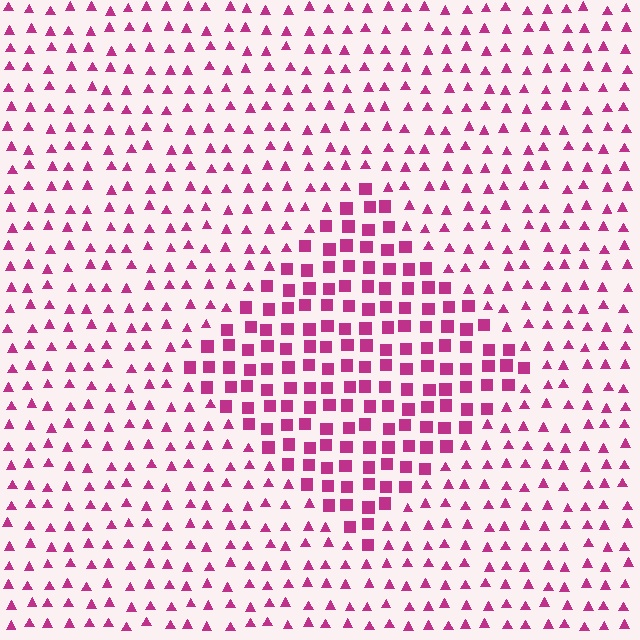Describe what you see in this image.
The image is filled with small magenta elements arranged in a uniform grid. A diamond-shaped region contains squares, while the surrounding area contains triangles. The boundary is defined purely by the change in element shape.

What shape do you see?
I see a diamond.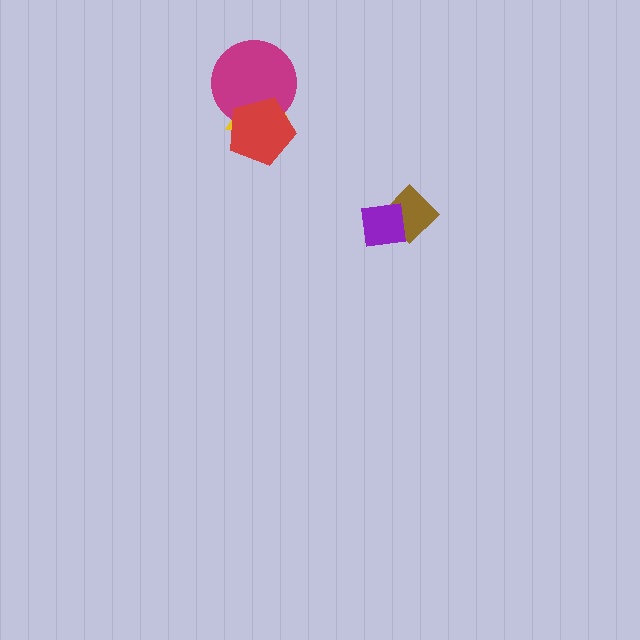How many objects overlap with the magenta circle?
2 objects overlap with the magenta circle.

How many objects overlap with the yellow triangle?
2 objects overlap with the yellow triangle.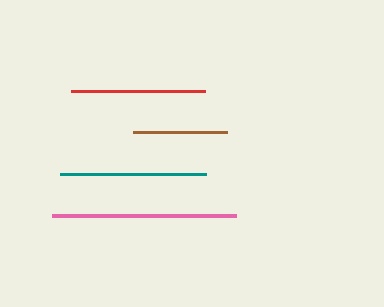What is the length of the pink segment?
The pink segment is approximately 185 pixels long.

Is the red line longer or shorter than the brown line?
The red line is longer than the brown line.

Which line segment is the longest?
The pink line is the longest at approximately 185 pixels.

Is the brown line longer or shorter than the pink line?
The pink line is longer than the brown line.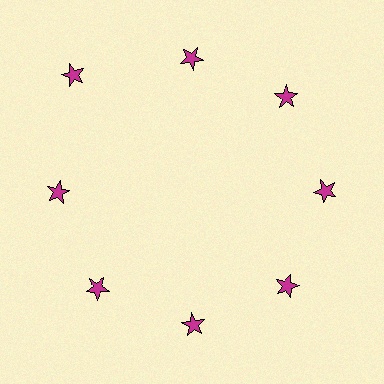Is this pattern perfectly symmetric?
No. The 8 magenta stars are arranged in a ring, but one element near the 10 o'clock position is pushed outward from the center, breaking the 8-fold rotational symmetry.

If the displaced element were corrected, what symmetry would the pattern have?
It would have 8-fold rotational symmetry — the pattern would map onto itself every 45 degrees.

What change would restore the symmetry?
The symmetry would be restored by moving it inward, back onto the ring so that all 8 stars sit at equal angles and equal distance from the center.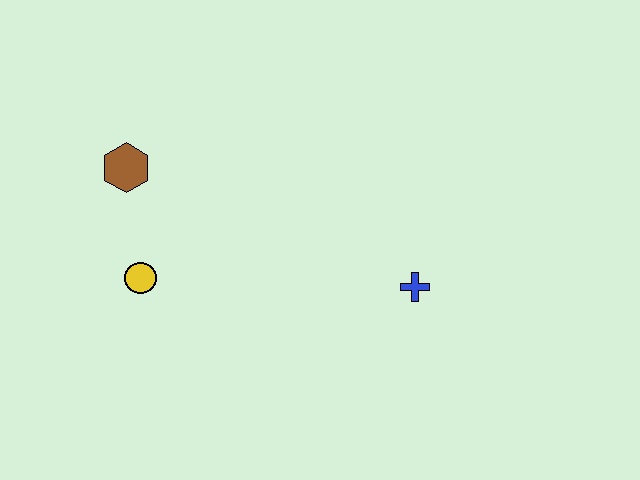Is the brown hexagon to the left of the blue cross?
Yes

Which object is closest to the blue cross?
The yellow circle is closest to the blue cross.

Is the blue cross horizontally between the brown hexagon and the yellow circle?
No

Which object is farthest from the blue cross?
The brown hexagon is farthest from the blue cross.